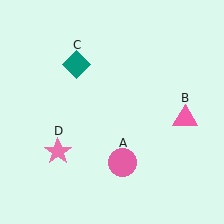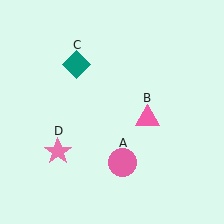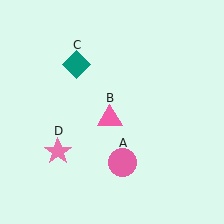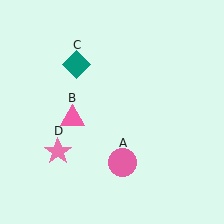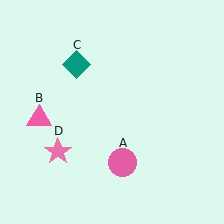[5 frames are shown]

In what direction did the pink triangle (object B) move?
The pink triangle (object B) moved left.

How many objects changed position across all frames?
1 object changed position: pink triangle (object B).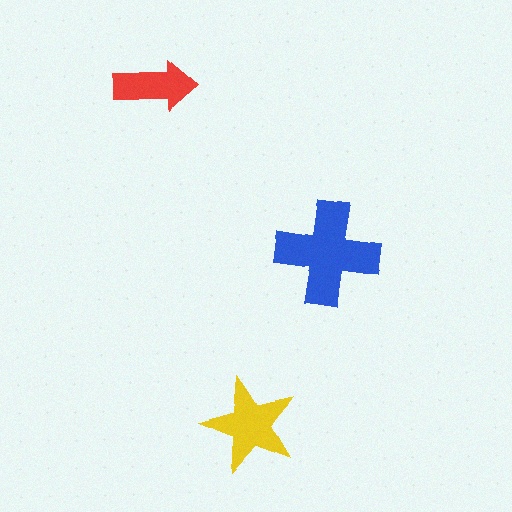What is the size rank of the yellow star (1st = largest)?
2nd.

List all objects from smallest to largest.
The red arrow, the yellow star, the blue cross.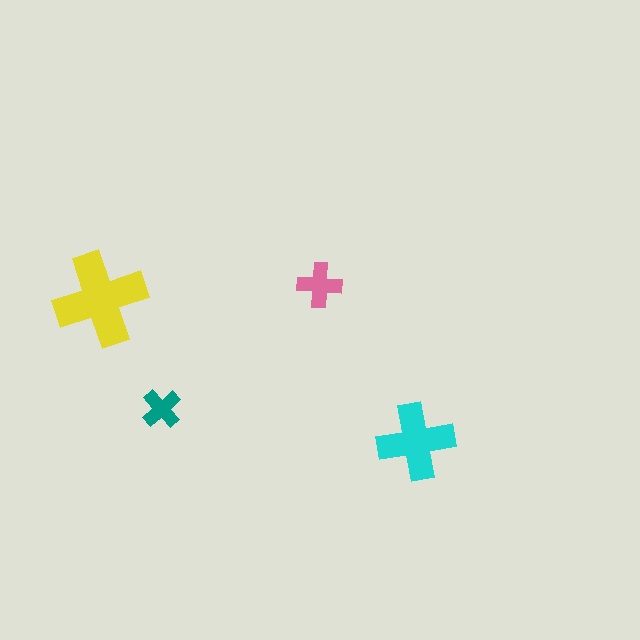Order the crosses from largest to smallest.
the yellow one, the cyan one, the pink one, the teal one.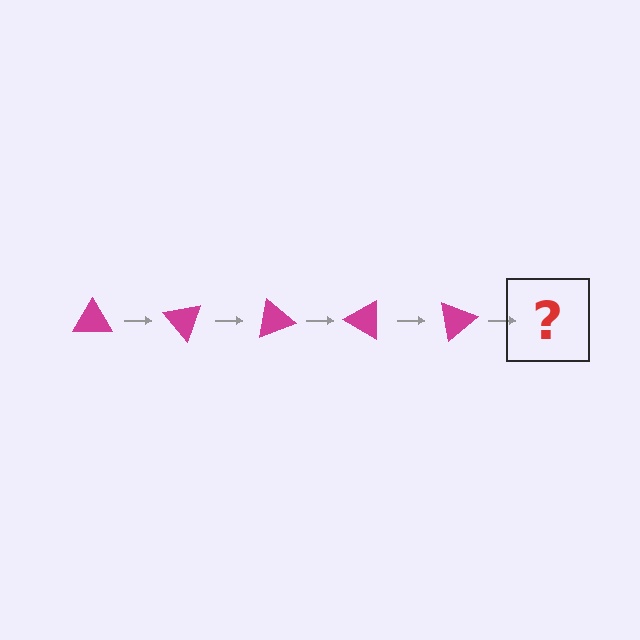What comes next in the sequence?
The next element should be a magenta triangle rotated 250 degrees.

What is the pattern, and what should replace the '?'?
The pattern is that the triangle rotates 50 degrees each step. The '?' should be a magenta triangle rotated 250 degrees.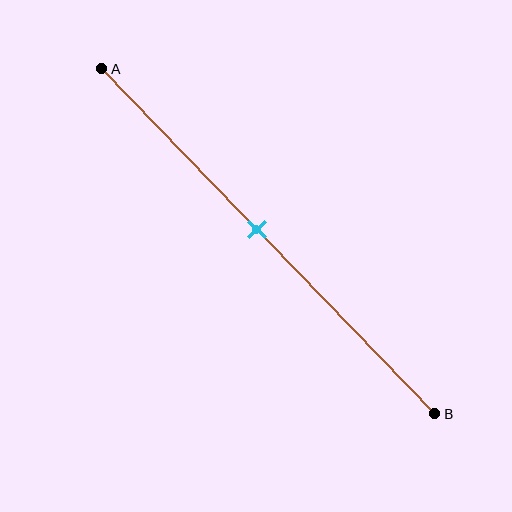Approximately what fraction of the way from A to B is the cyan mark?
The cyan mark is approximately 45% of the way from A to B.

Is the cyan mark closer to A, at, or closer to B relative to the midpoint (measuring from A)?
The cyan mark is closer to point A than the midpoint of segment AB.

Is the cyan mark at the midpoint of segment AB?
No, the mark is at about 45% from A, not at the 50% midpoint.